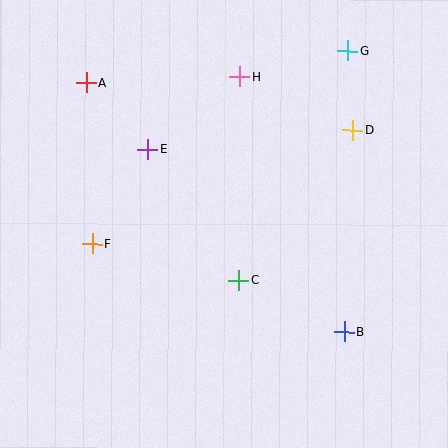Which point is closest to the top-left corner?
Point A is closest to the top-left corner.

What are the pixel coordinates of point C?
Point C is at (239, 280).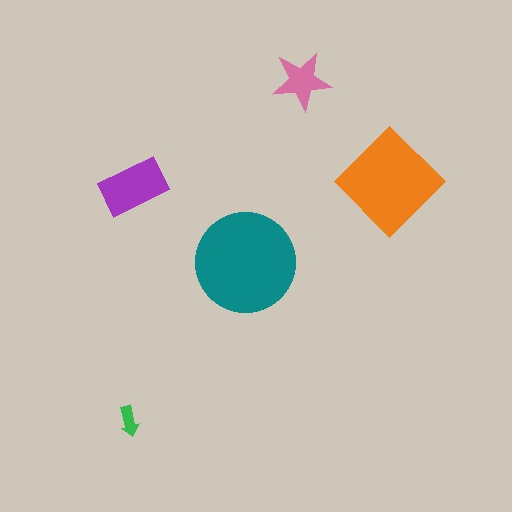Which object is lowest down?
The green arrow is bottommost.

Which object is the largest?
The teal circle.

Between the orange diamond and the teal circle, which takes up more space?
The teal circle.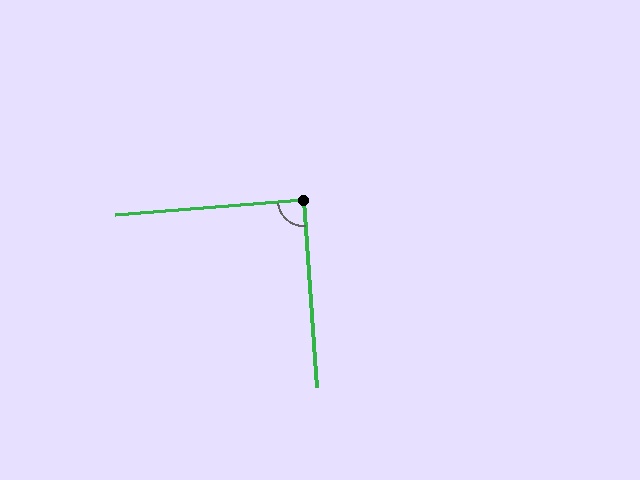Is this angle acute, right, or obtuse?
It is approximately a right angle.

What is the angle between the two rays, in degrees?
Approximately 89 degrees.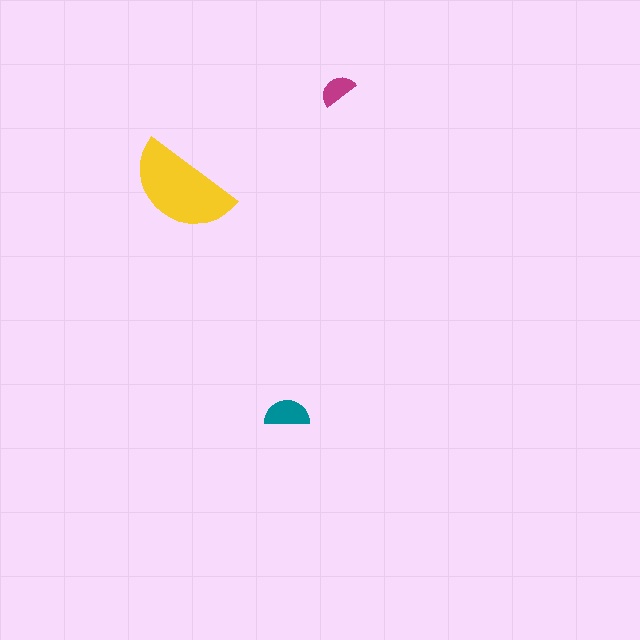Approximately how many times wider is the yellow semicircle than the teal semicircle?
About 2.5 times wider.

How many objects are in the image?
There are 3 objects in the image.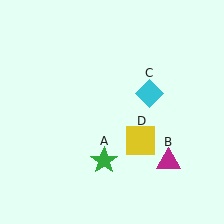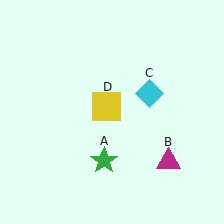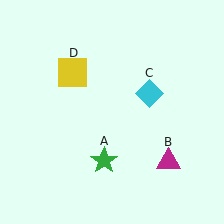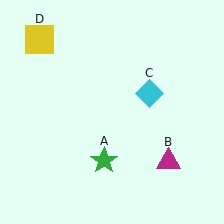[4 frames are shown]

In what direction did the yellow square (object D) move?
The yellow square (object D) moved up and to the left.